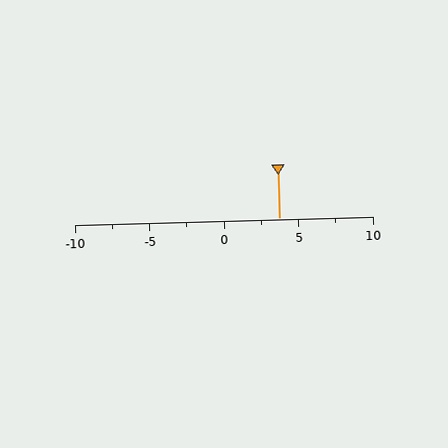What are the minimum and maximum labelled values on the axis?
The axis runs from -10 to 10.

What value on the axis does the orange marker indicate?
The marker indicates approximately 3.8.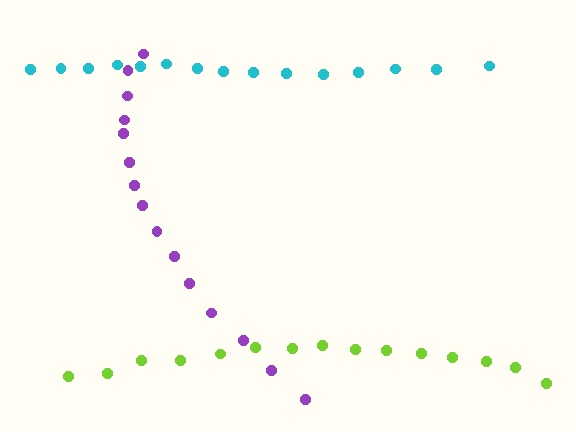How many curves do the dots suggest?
There are 3 distinct paths.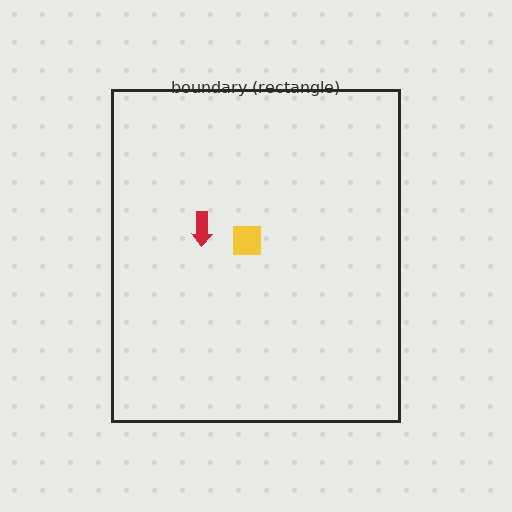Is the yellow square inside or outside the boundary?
Inside.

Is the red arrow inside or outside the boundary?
Inside.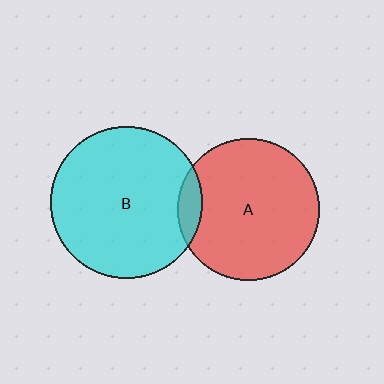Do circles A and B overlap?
Yes.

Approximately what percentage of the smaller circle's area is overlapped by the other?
Approximately 10%.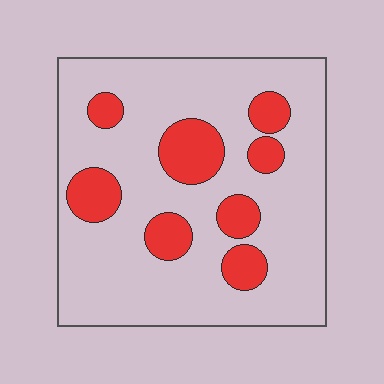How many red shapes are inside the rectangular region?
8.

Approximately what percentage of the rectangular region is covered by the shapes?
Approximately 20%.